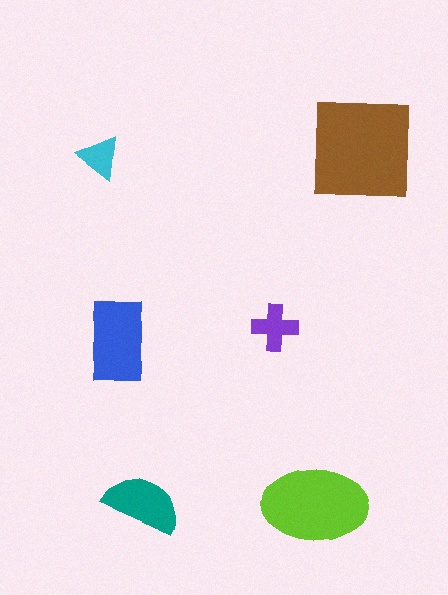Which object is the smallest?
The cyan triangle.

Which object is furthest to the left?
The cyan triangle is leftmost.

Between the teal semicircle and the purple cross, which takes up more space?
The teal semicircle.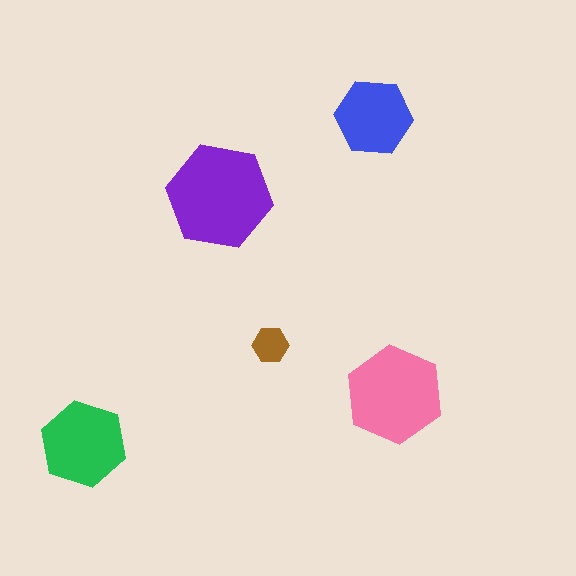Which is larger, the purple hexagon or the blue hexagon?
The purple one.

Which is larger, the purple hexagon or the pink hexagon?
The purple one.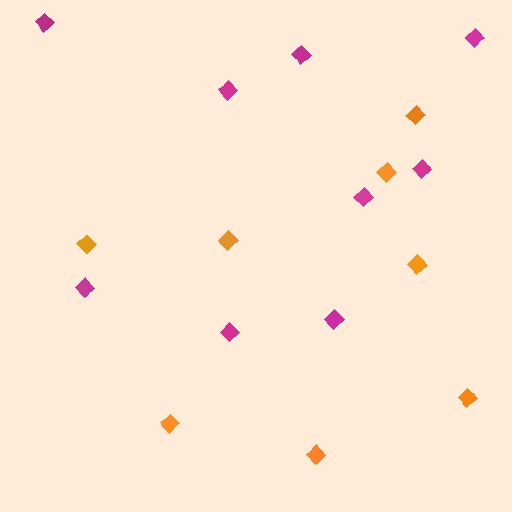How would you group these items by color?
There are 2 groups: one group of magenta diamonds (9) and one group of orange diamonds (8).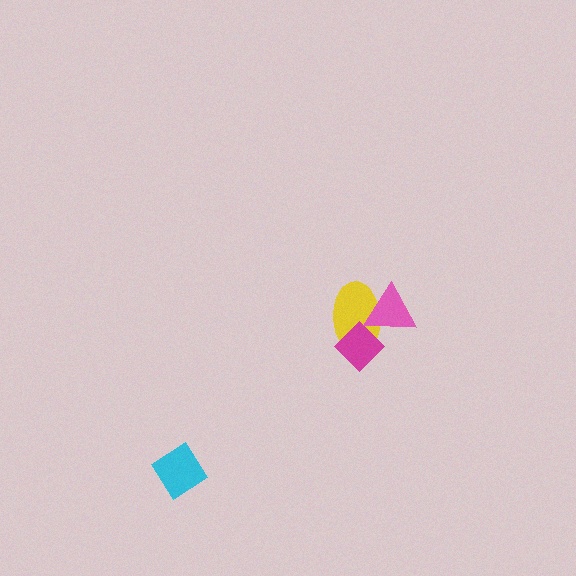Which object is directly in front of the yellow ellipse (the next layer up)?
The magenta diamond is directly in front of the yellow ellipse.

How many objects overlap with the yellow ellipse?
2 objects overlap with the yellow ellipse.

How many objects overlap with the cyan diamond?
0 objects overlap with the cyan diamond.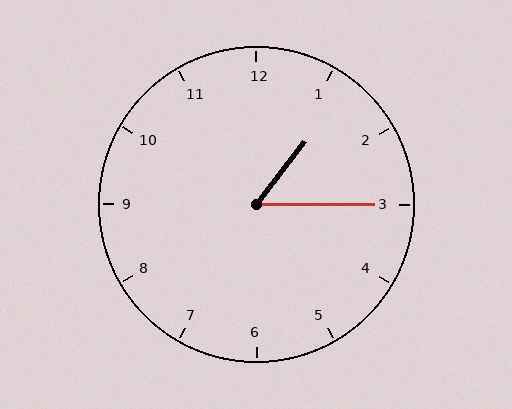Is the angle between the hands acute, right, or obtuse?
It is acute.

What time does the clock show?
1:15.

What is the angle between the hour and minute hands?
Approximately 52 degrees.